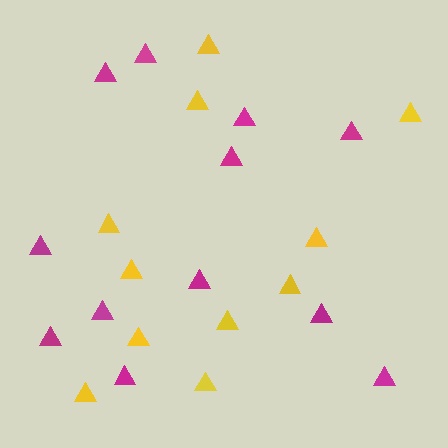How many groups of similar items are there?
There are 2 groups: one group of yellow triangles (11) and one group of magenta triangles (12).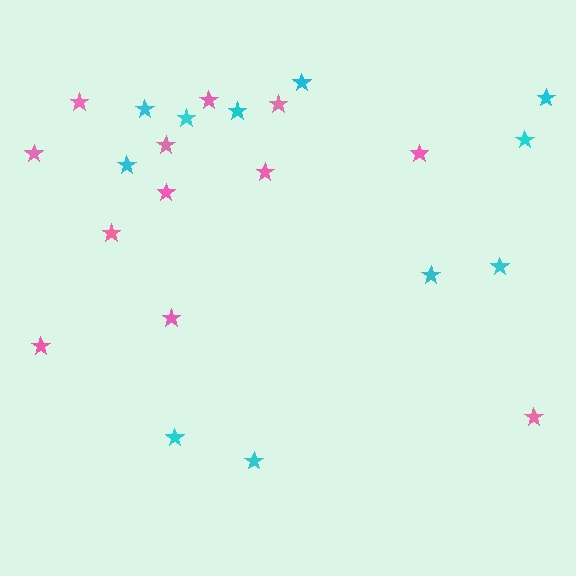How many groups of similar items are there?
There are 2 groups: one group of cyan stars (11) and one group of pink stars (12).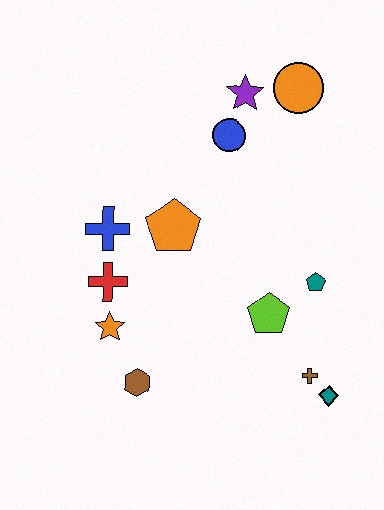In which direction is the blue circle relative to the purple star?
The blue circle is below the purple star.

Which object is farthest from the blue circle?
The teal diamond is farthest from the blue circle.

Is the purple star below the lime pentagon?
No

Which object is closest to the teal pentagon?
The lime pentagon is closest to the teal pentagon.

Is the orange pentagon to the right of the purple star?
No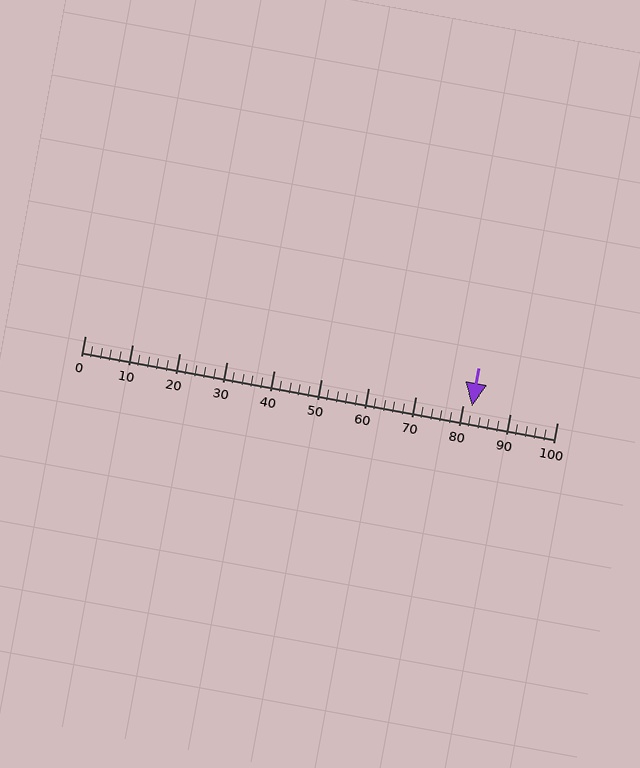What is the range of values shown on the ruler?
The ruler shows values from 0 to 100.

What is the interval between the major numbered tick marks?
The major tick marks are spaced 10 units apart.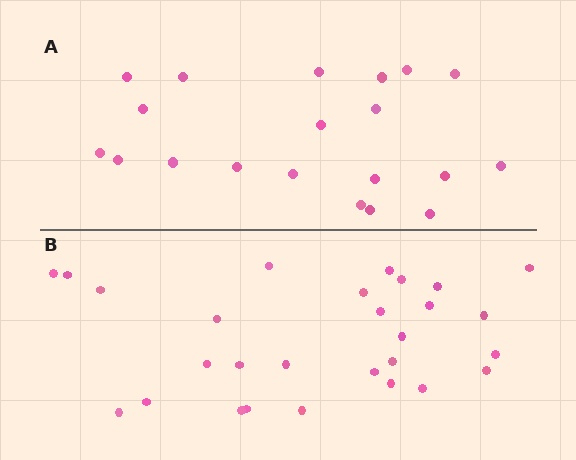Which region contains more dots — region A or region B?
Region B (the bottom region) has more dots.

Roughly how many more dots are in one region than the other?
Region B has roughly 8 or so more dots than region A.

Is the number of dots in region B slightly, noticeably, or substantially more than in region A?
Region B has noticeably more, but not dramatically so. The ratio is roughly 1.4 to 1.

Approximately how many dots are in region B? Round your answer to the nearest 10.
About 30 dots. (The exact count is 28, which rounds to 30.)